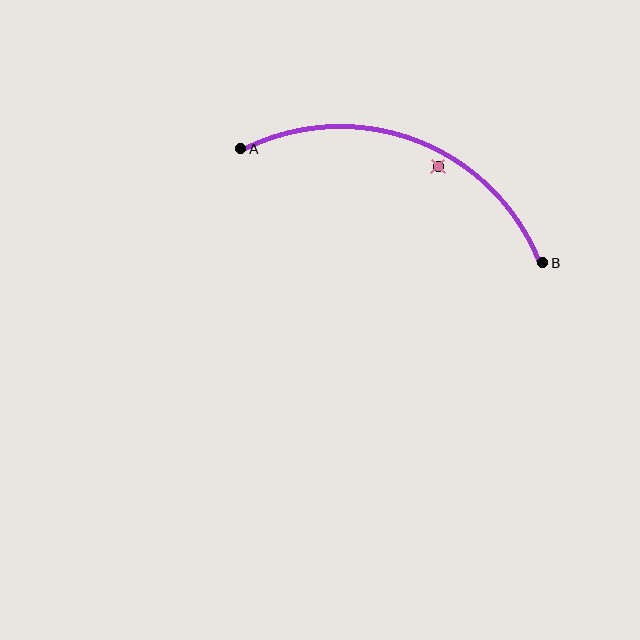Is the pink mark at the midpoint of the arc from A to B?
No — the pink mark does not lie on the arc at all. It sits slightly inside the curve.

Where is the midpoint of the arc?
The arc midpoint is the point on the curve farthest from the straight line joining A and B. It sits above that line.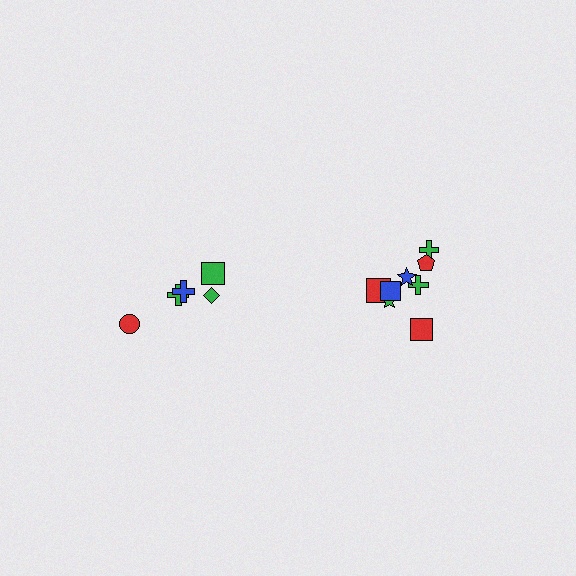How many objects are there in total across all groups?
There are 13 objects.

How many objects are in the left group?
There are 5 objects.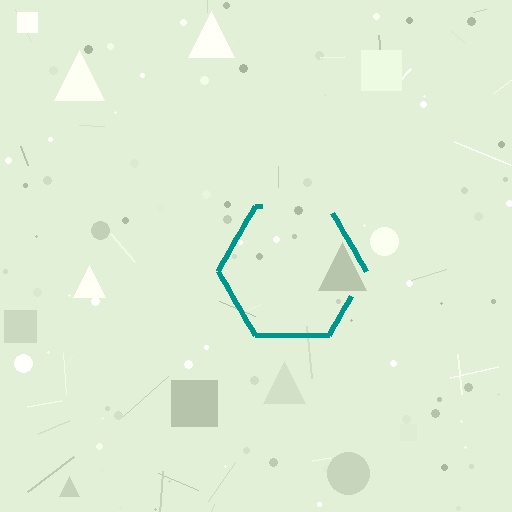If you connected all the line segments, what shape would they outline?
They would outline a hexagon.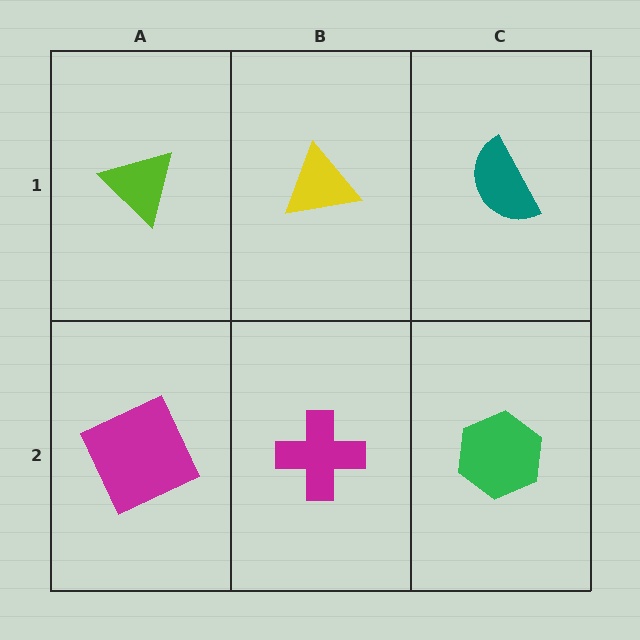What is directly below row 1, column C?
A green hexagon.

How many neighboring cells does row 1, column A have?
2.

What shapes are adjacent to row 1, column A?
A magenta square (row 2, column A), a yellow triangle (row 1, column B).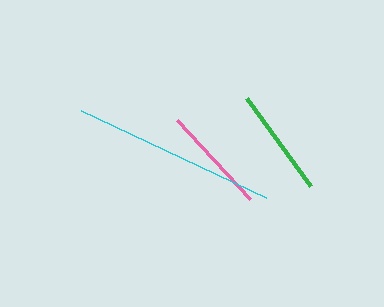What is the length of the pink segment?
The pink segment is approximately 108 pixels long.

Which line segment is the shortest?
The pink line is the shortest at approximately 108 pixels.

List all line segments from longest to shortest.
From longest to shortest: cyan, green, pink.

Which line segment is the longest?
The cyan line is the longest at approximately 205 pixels.